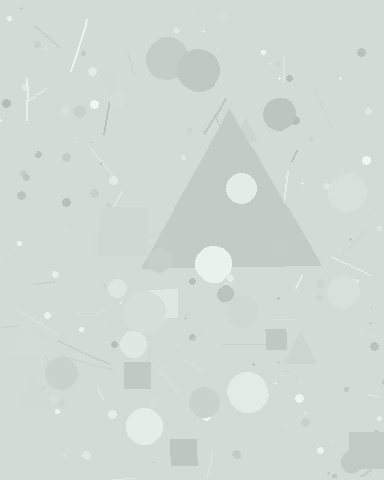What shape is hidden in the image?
A triangle is hidden in the image.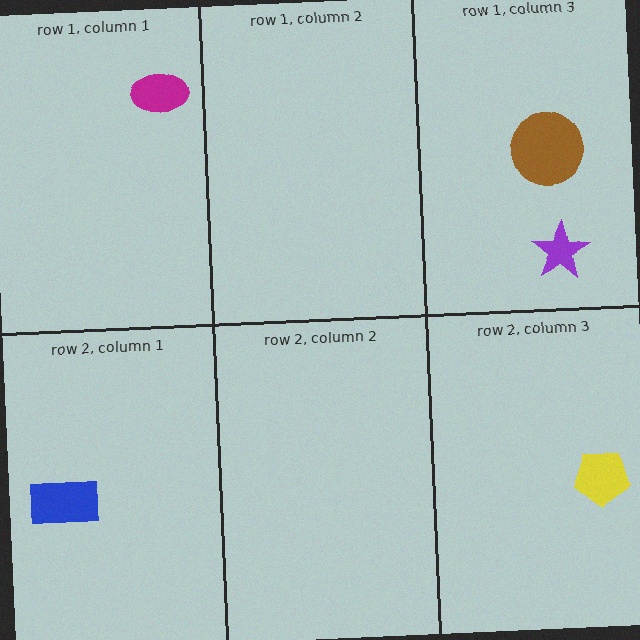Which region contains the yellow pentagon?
The row 2, column 3 region.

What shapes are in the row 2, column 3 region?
The yellow pentagon.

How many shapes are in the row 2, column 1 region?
1.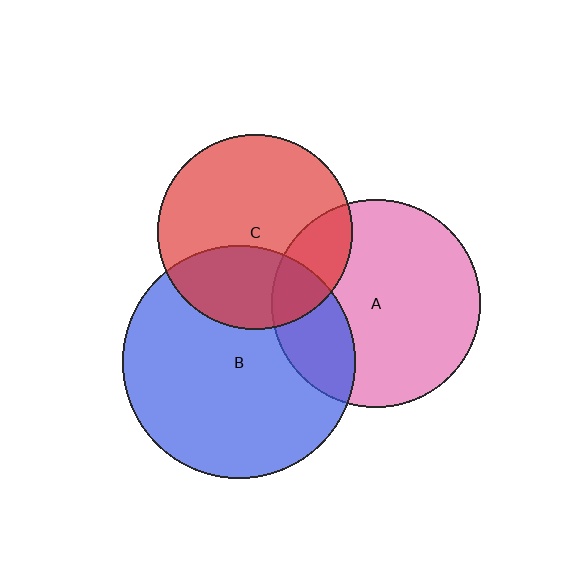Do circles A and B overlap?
Yes.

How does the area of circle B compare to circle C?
Approximately 1.4 times.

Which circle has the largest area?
Circle B (blue).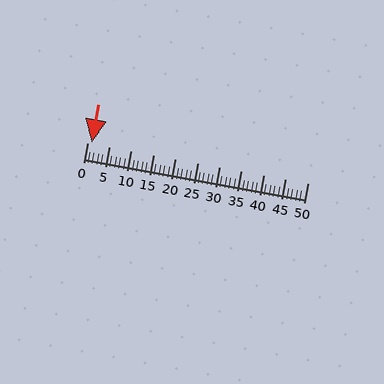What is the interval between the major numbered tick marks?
The major tick marks are spaced 5 units apart.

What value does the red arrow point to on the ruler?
The red arrow points to approximately 1.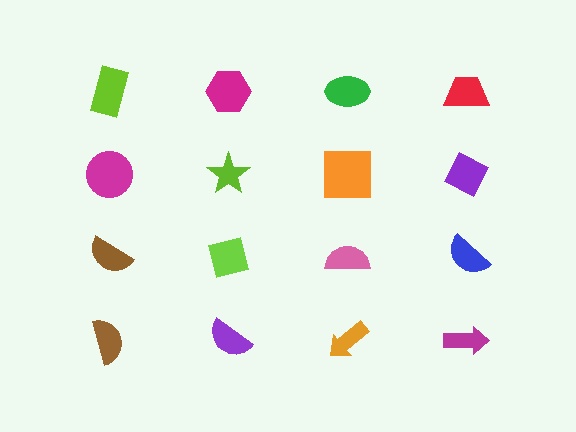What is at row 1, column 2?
A magenta hexagon.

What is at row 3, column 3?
A pink semicircle.